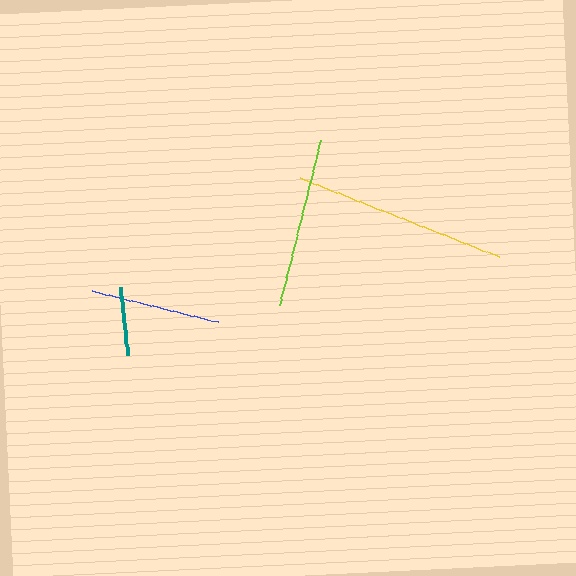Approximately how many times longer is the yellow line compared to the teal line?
The yellow line is approximately 3.1 times the length of the teal line.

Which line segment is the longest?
The yellow line is the longest at approximately 214 pixels.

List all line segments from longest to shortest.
From longest to shortest: yellow, lime, blue, teal.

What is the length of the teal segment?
The teal segment is approximately 68 pixels long.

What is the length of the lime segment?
The lime segment is approximately 171 pixels long.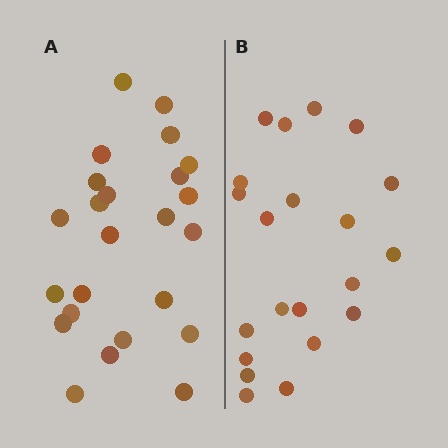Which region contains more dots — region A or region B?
Region A (the left region) has more dots.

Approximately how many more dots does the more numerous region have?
Region A has just a few more — roughly 2 or 3 more dots than region B.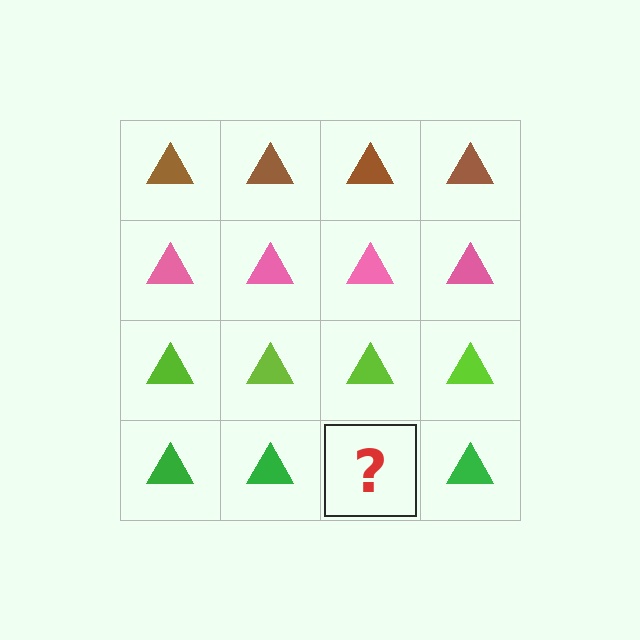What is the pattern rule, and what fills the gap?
The rule is that each row has a consistent color. The gap should be filled with a green triangle.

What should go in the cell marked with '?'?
The missing cell should contain a green triangle.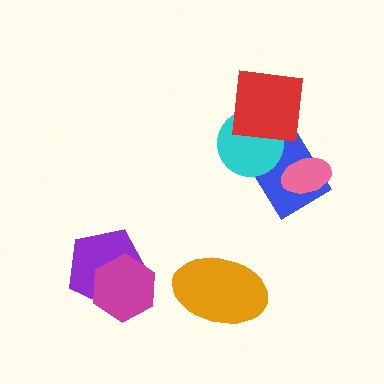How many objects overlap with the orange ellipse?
0 objects overlap with the orange ellipse.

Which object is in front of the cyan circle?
The red square is in front of the cyan circle.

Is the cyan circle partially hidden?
Yes, it is partially covered by another shape.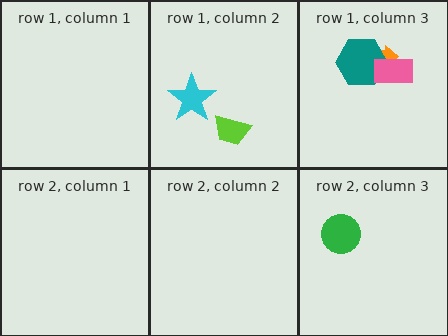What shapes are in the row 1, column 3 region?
The orange arrow, the teal hexagon, the pink rectangle.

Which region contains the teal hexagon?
The row 1, column 3 region.